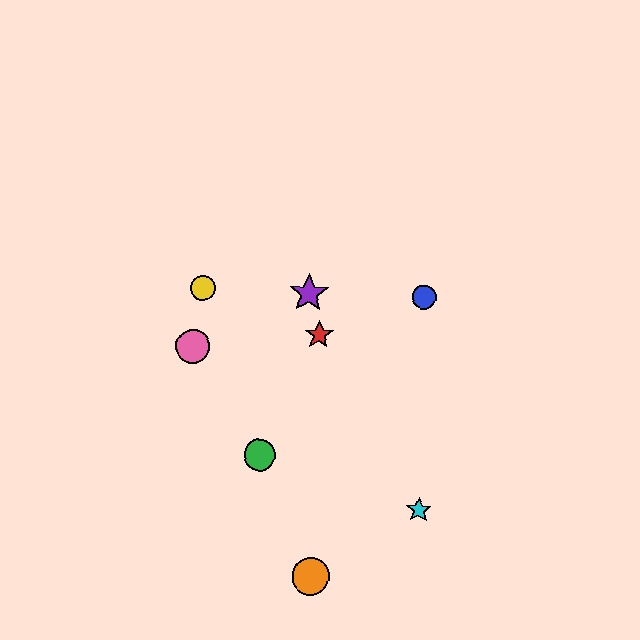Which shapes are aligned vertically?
The blue circle, the cyan star are aligned vertically.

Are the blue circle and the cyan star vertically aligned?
Yes, both are at x≈424.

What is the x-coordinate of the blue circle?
The blue circle is at x≈424.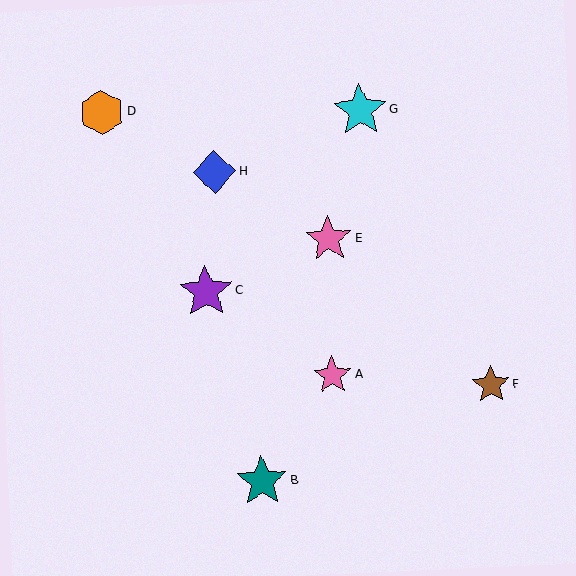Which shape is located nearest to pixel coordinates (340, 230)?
The pink star (labeled E) at (329, 239) is nearest to that location.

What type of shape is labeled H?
Shape H is a blue diamond.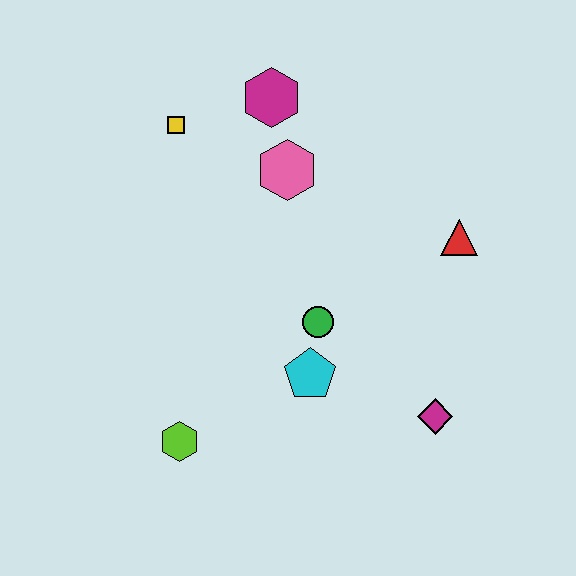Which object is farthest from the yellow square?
The magenta diamond is farthest from the yellow square.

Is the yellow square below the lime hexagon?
No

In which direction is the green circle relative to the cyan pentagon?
The green circle is above the cyan pentagon.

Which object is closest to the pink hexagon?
The magenta hexagon is closest to the pink hexagon.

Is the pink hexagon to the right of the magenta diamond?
No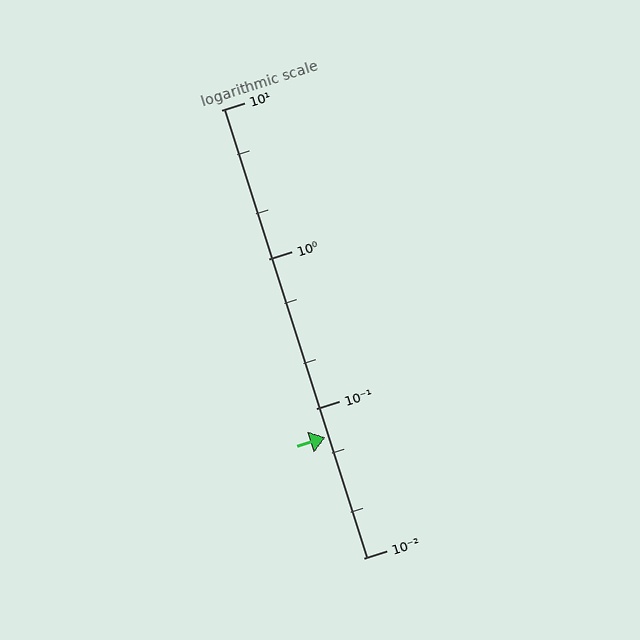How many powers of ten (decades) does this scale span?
The scale spans 3 decades, from 0.01 to 10.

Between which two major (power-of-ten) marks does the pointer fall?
The pointer is between 0.01 and 0.1.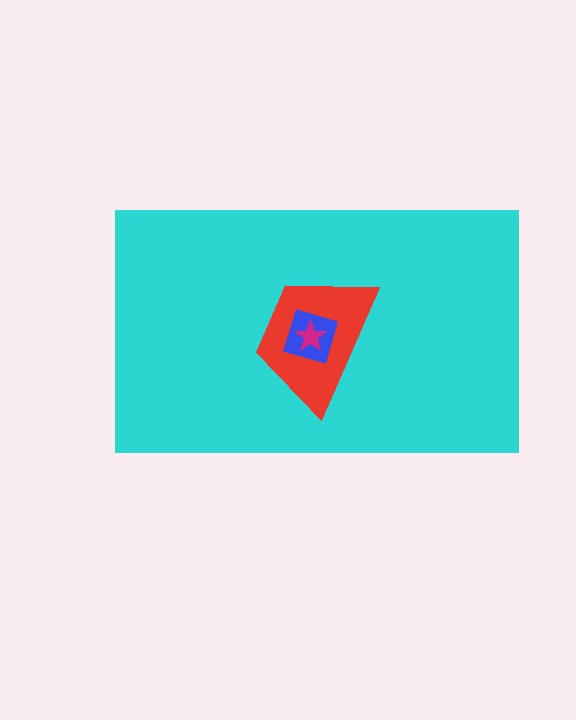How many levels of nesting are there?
4.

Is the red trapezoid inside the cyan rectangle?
Yes.